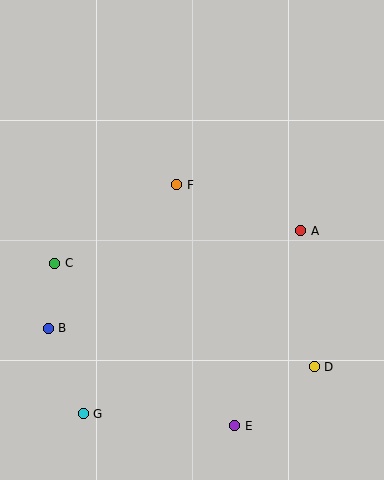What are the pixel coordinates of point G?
Point G is at (83, 414).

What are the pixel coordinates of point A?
Point A is at (301, 231).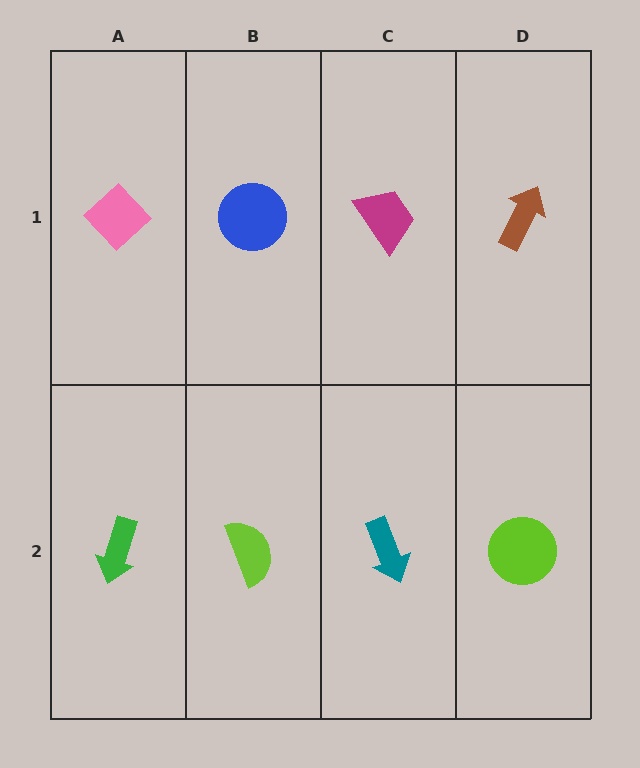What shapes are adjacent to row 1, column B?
A lime semicircle (row 2, column B), a pink diamond (row 1, column A), a magenta trapezoid (row 1, column C).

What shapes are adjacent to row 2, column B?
A blue circle (row 1, column B), a green arrow (row 2, column A), a teal arrow (row 2, column C).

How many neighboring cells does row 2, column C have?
3.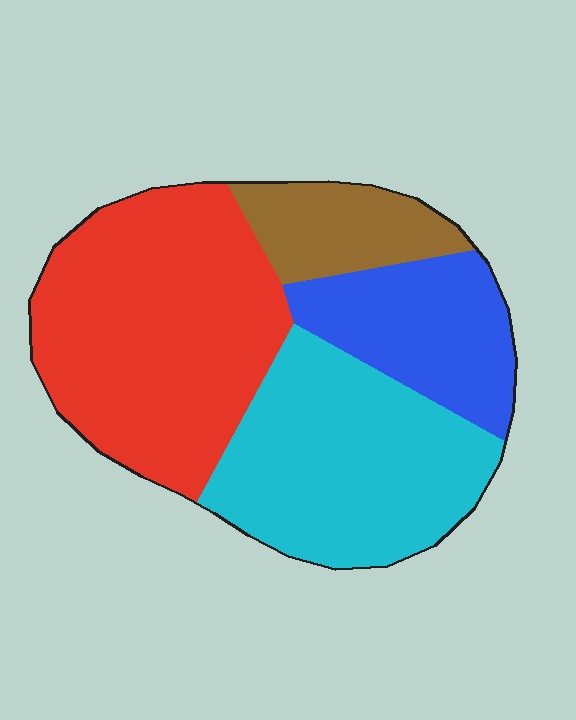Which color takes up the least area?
Brown, at roughly 10%.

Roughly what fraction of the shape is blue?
Blue covers roughly 20% of the shape.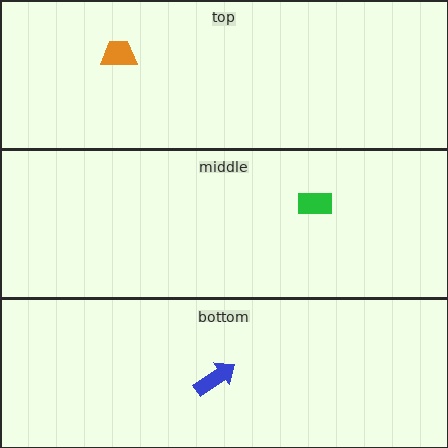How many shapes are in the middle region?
1.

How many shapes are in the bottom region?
1.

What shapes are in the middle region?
The green rectangle.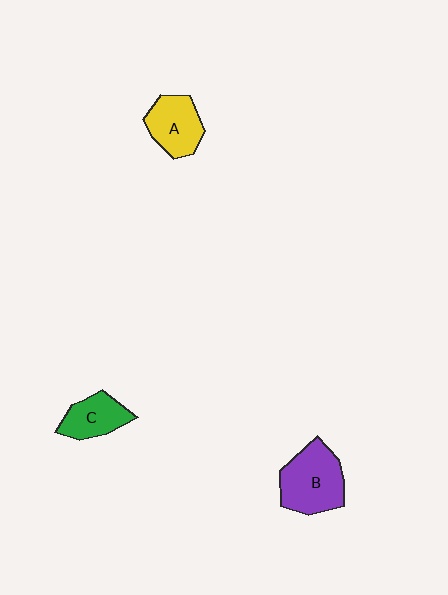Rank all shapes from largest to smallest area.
From largest to smallest: B (purple), A (yellow), C (green).